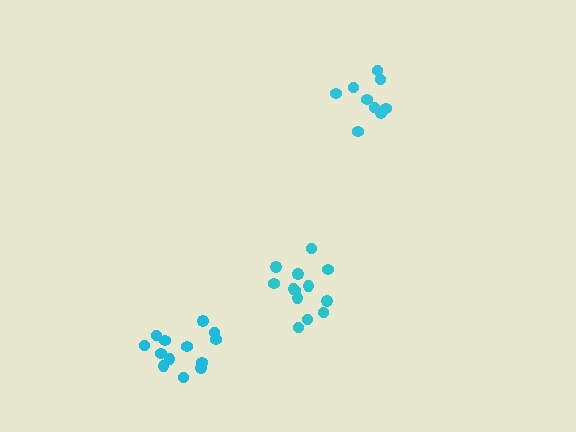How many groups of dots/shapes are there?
There are 3 groups.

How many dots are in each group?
Group 1: 13 dots, Group 2: 9 dots, Group 3: 13 dots (35 total).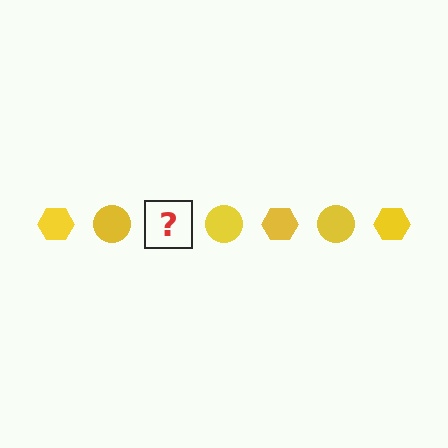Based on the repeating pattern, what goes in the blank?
The blank should be a yellow hexagon.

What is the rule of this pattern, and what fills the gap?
The rule is that the pattern cycles through hexagon, circle shapes in yellow. The gap should be filled with a yellow hexagon.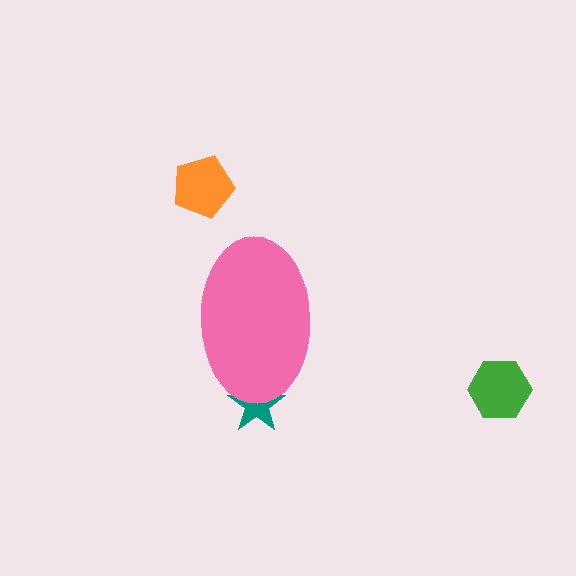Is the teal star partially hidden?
Yes, the teal star is partially hidden behind the pink ellipse.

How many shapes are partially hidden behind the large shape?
1 shape is partially hidden.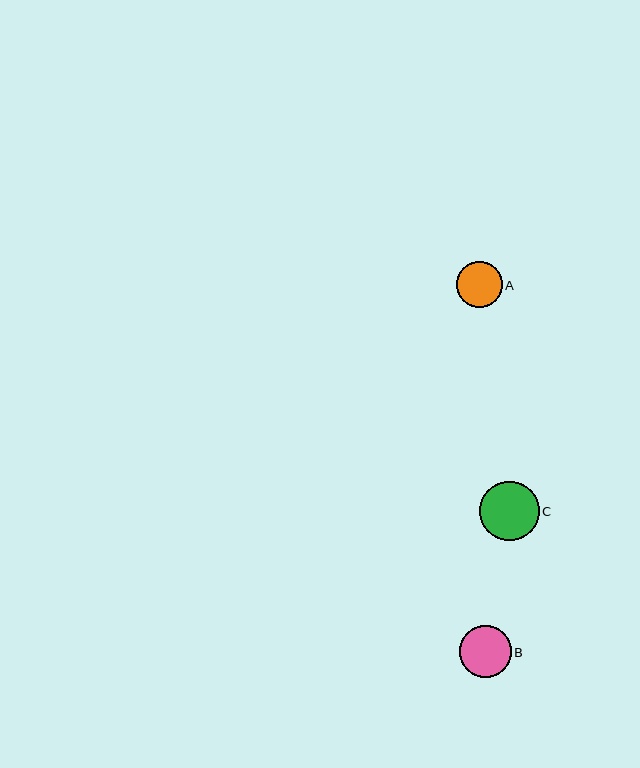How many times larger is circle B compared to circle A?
Circle B is approximately 1.1 times the size of circle A.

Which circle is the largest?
Circle C is the largest with a size of approximately 59 pixels.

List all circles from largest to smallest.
From largest to smallest: C, B, A.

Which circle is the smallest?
Circle A is the smallest with a size of approximately 46 pixels.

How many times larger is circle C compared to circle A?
Circle C is approximately 1.3 times the size of circle A.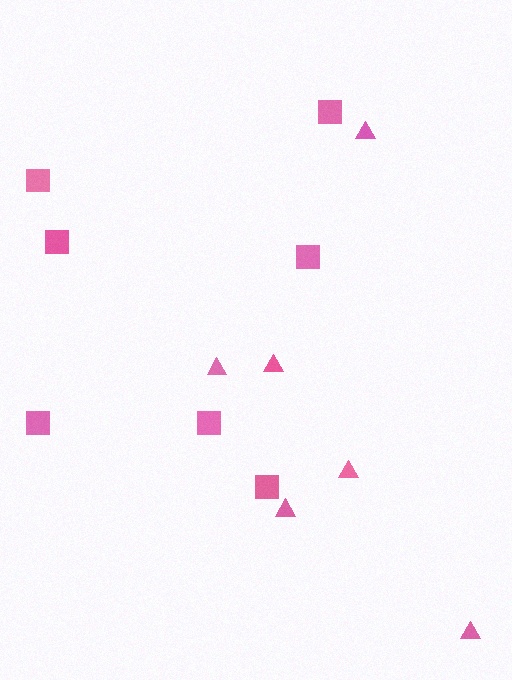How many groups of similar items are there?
There are 2 groups: one group of triangles (6) and one group of squares (7).